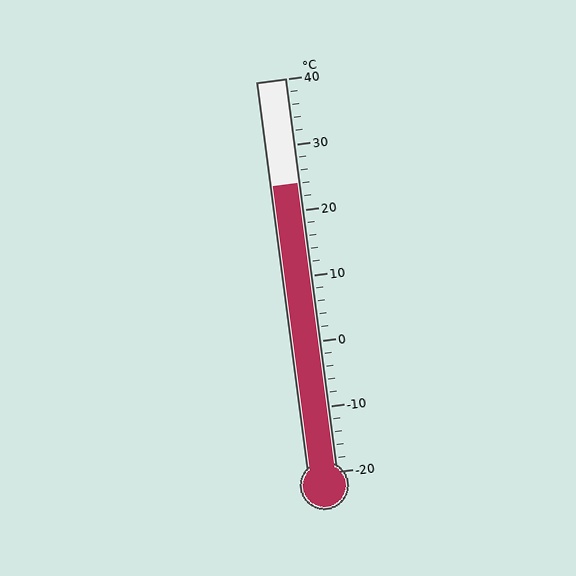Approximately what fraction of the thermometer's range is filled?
The thermometer is filled to approximately 75% of its range.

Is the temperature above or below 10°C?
The temperature is above 10°C.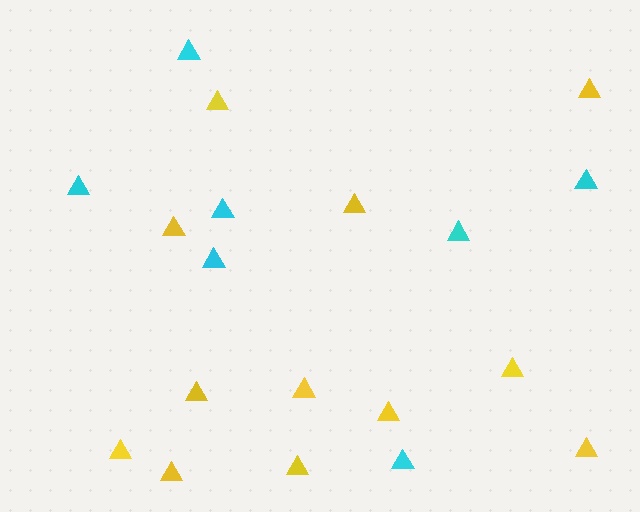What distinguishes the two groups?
There are 2 groups: one group of yellow triangles (12) and one group of cyan triangles (7).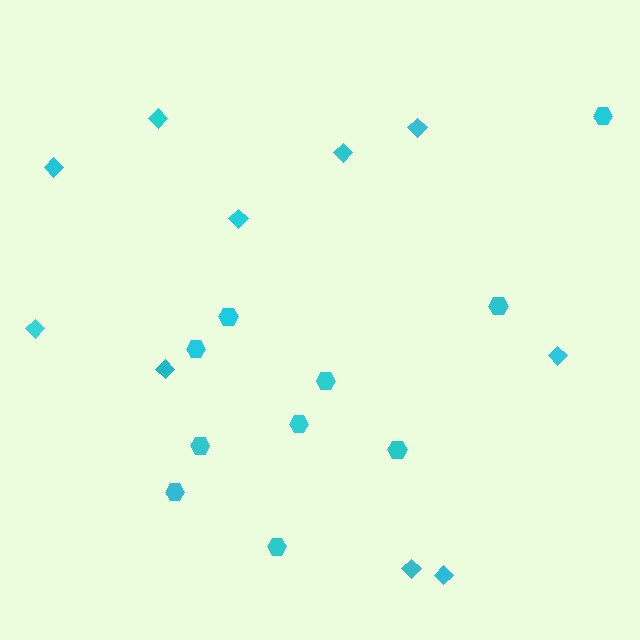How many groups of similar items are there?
There are 2 groups: one group of hexagons (10) and one group of diamonds (10).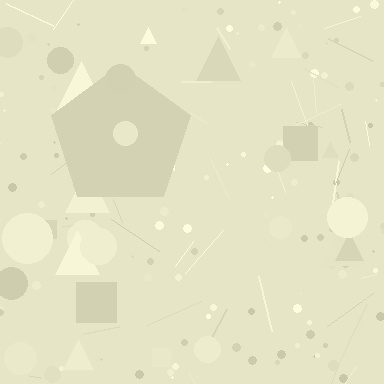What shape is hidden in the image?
A pentagon is hidden in the image.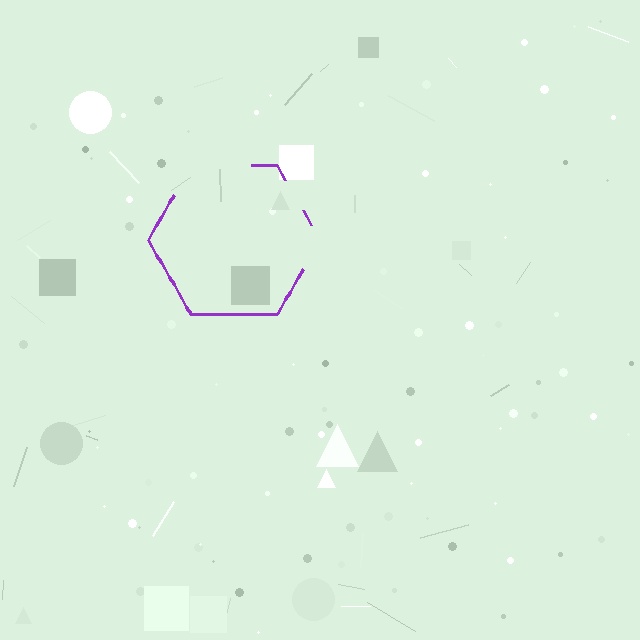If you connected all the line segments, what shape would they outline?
They would outline a hexagon.